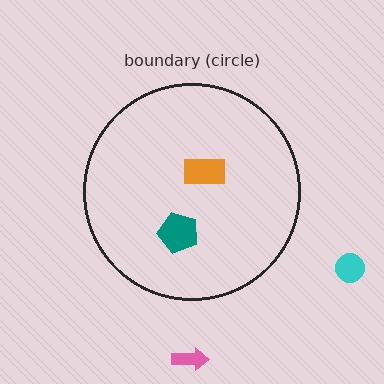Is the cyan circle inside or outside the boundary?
Outside.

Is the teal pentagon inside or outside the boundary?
Inside.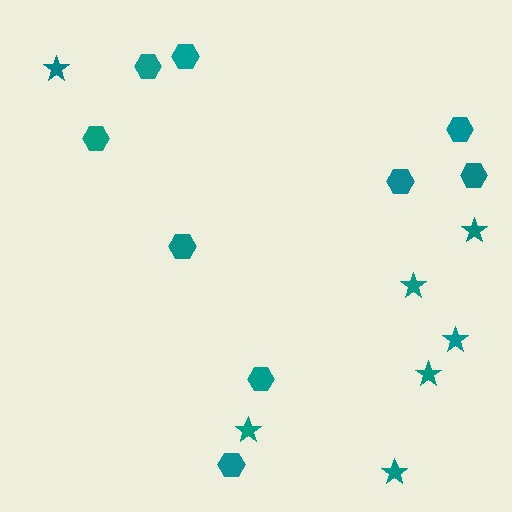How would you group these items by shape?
There are 2 groups: one group of stars (7) and one group of hexagons (9).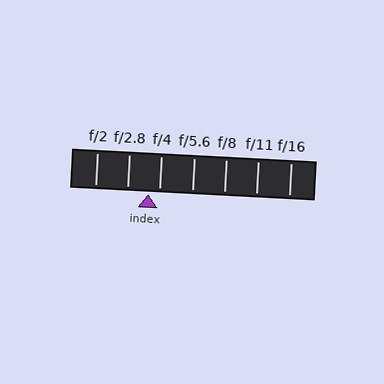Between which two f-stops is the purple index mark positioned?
The index mark is between f/2.8 and f/4.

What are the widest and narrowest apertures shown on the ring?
The widest aperture shown is f/2 and the narrowest is f/16.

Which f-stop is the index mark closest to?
The index mark is closest to f/4.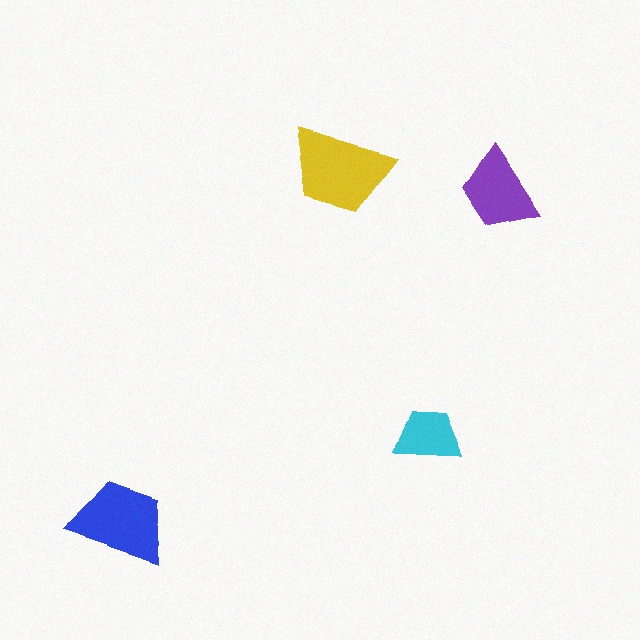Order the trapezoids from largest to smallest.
the yellow one, the blue one, the purple one, the cyan one.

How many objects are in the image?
There are 4 objects in the image.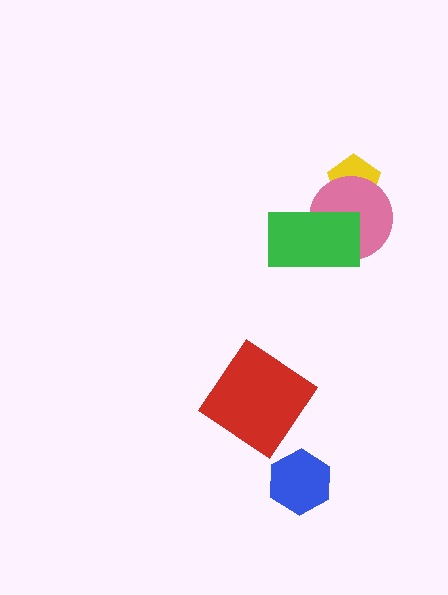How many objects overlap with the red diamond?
0 objects overlap with the red diamond.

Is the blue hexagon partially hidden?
No, no other shape covers it.